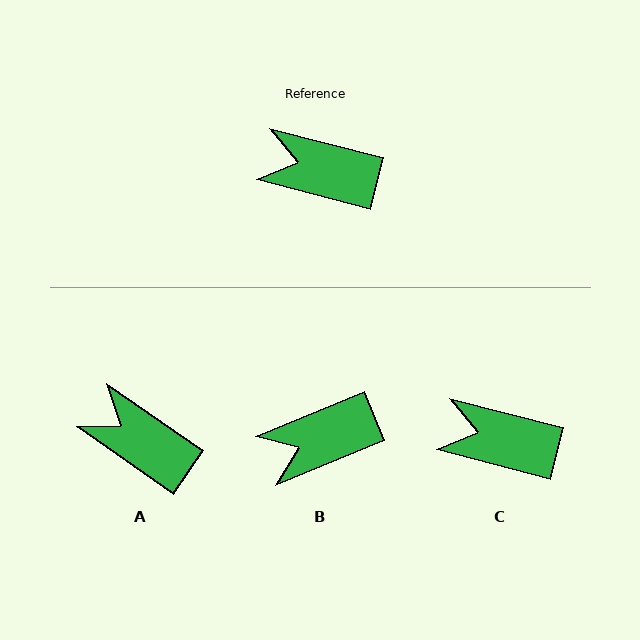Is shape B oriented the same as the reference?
No, it is off by about 37 degrees.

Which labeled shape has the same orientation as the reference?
C.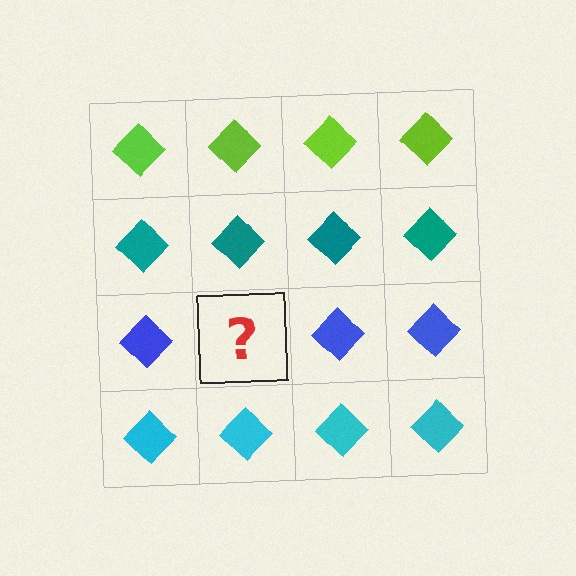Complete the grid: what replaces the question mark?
The question mark should be replaced with a blue diamond.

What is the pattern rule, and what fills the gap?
The rule is that each row has a consistent color. The gap should be filled with a blue diamond.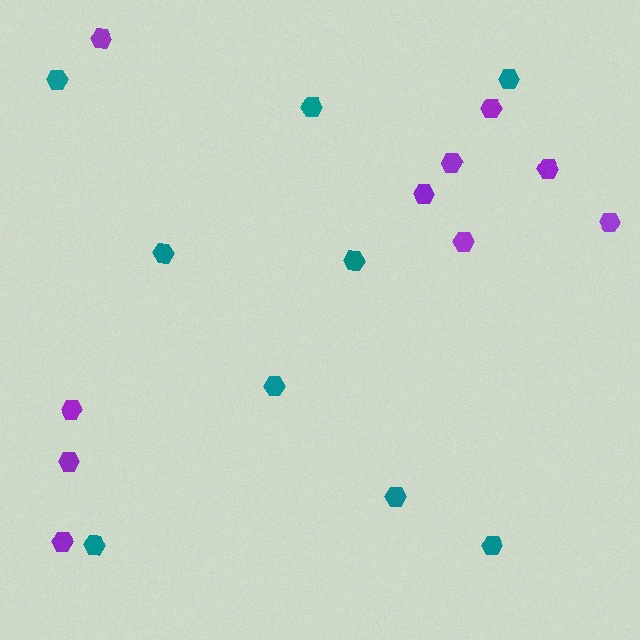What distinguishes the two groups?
There are 2 groups: one group of purple hexagons (10) and one group of teal hexagons (9).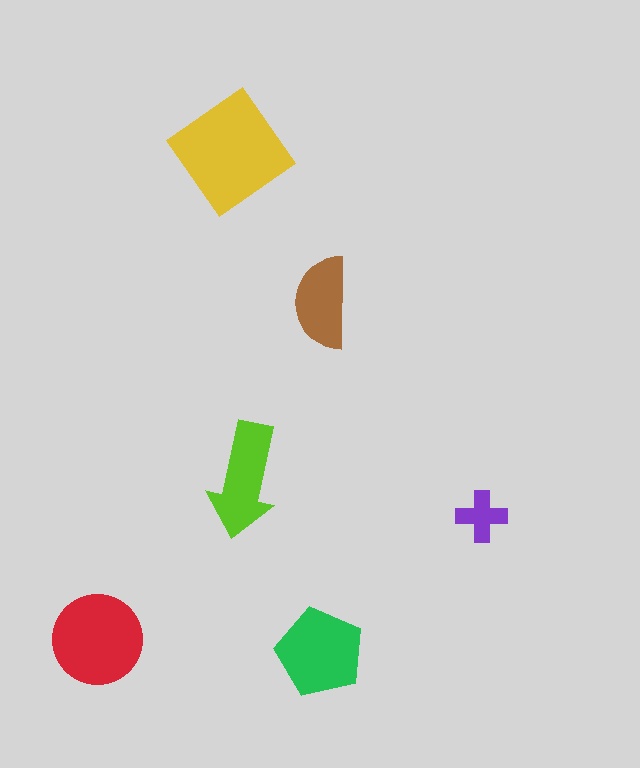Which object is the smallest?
The purple cross.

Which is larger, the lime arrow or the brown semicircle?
The lime arrow.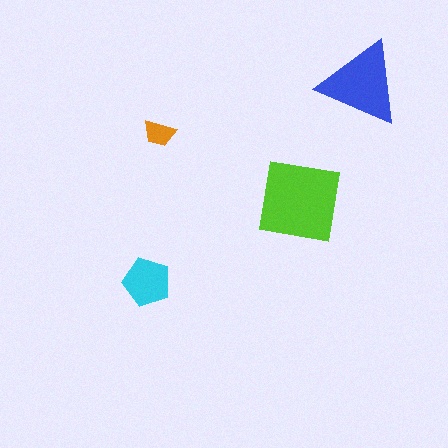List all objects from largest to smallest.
The lime square, the blue triangle, the cyan pentagon, the orange trapezoid.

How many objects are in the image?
There are 4 objects in the image.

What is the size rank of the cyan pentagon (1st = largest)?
3rd.